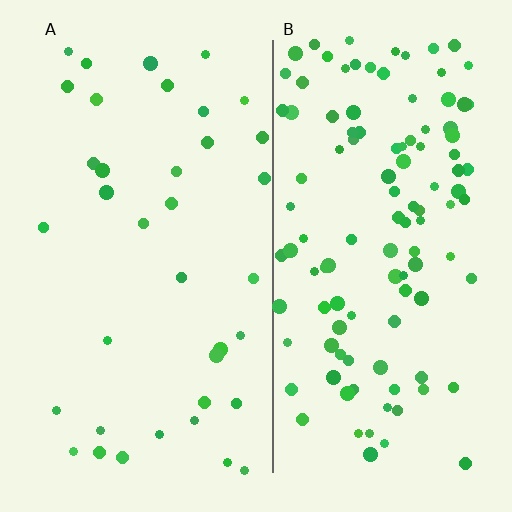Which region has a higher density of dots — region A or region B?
B (the right).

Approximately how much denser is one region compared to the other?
Approximately 3.1× — region B over region A.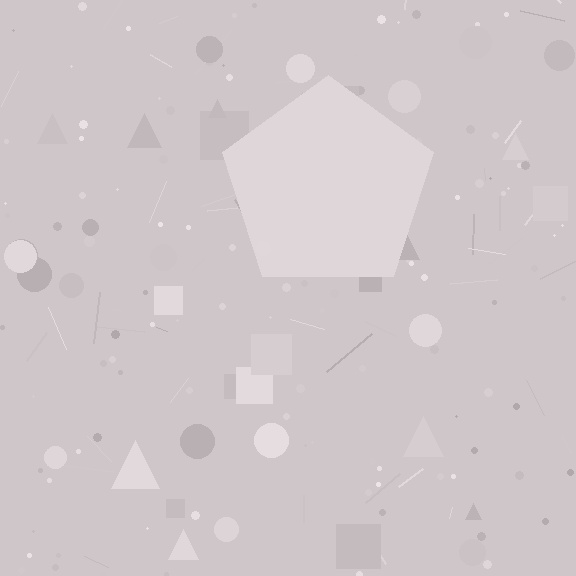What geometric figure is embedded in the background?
A pentagon is embedded in the background.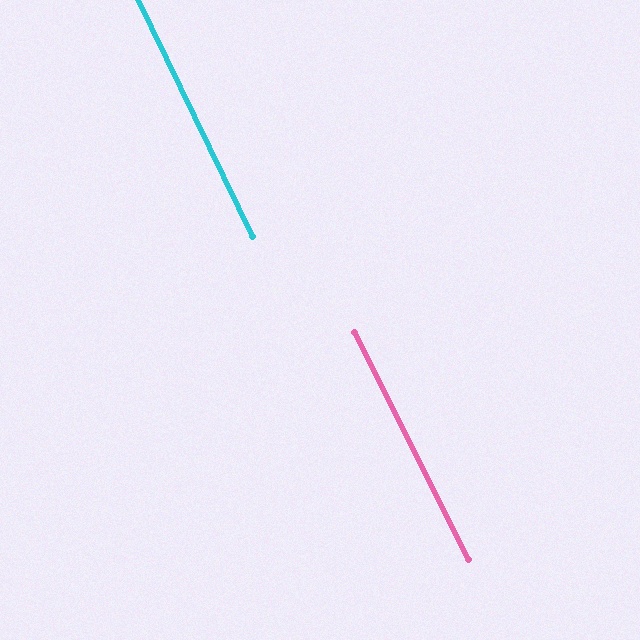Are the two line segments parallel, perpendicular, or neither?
Parallel — their directions differ by only 1.0°.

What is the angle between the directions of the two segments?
Approximately 1 degree.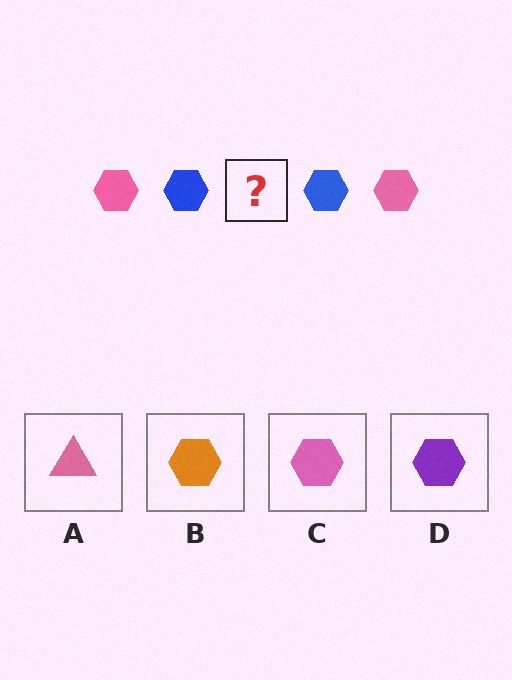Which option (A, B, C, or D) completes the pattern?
C.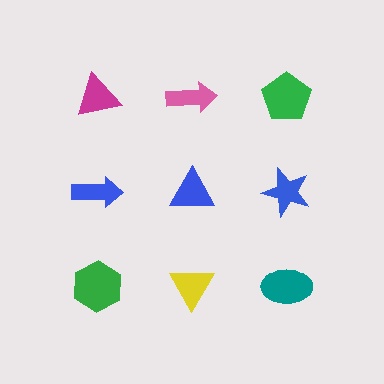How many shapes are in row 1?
3 shapes.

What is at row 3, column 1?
A green hexagon.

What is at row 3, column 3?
A teal ellipse.